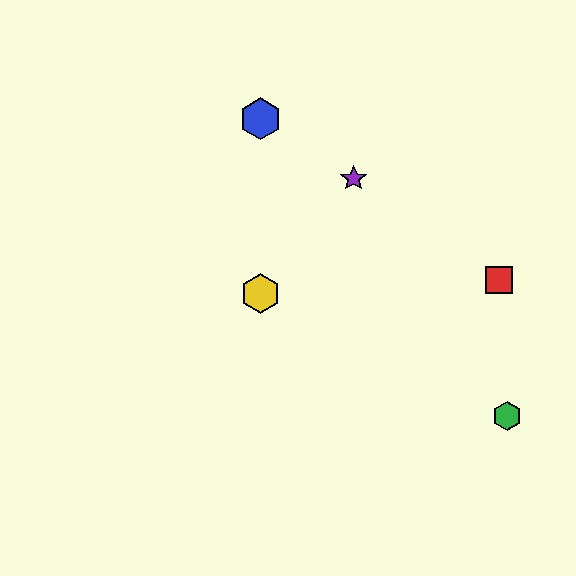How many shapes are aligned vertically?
2 shapes (the blue hexagon, the yellow hexagon) are aligned vertically.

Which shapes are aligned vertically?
The blue hexagon, the yellow hexagon are aligned vertically.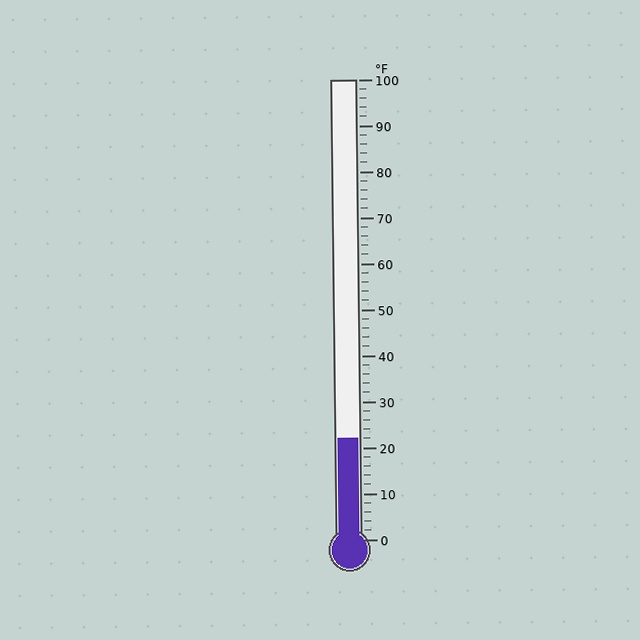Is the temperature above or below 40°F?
The temperature is below 40°F.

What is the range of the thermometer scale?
The thermometer scale ranges from 0°F to 100°F.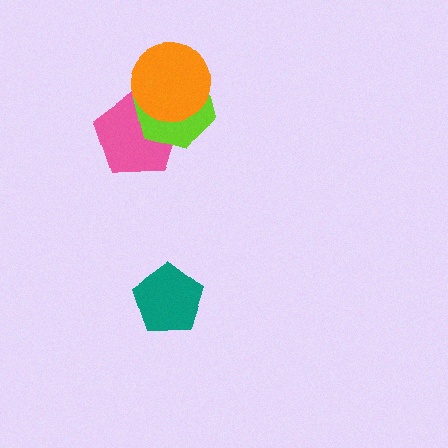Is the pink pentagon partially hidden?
Yes, it is partially covered by another shape.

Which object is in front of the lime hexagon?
The orange circle is in front of the lime hexagon.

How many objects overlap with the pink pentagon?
2 objects overlap with the pink pentagon.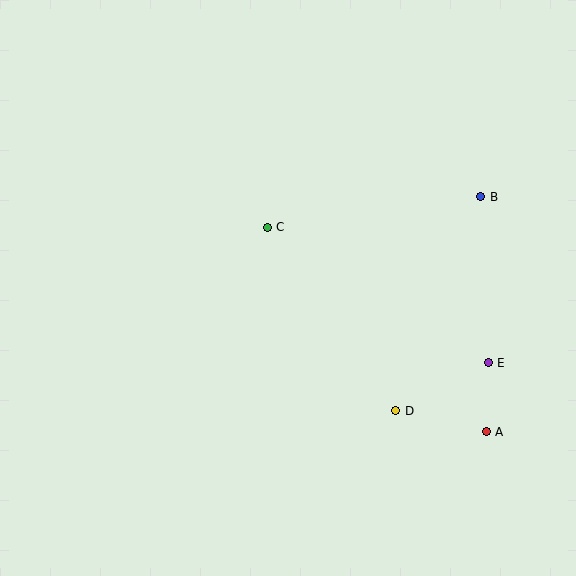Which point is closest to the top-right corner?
Point B is closest to the top-right corner.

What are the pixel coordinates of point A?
Point A is at (486, 432).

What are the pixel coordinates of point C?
Point C is at (267, 227).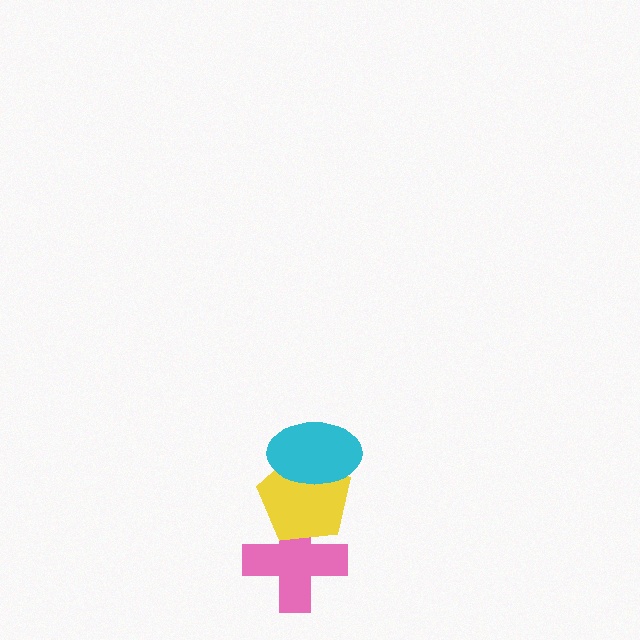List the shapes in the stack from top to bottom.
From top to bottom: the cyan ellipse, the yellow pentagon, the pink cross.